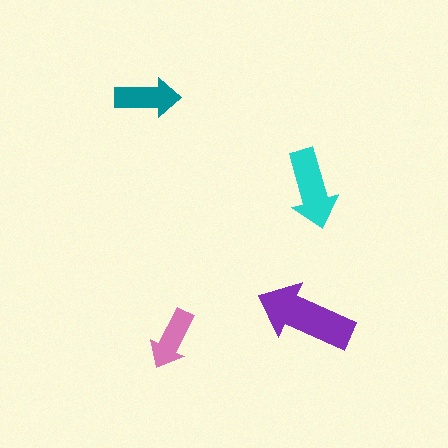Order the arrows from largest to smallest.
the purple one, the cyan one, the teal one, the pink one.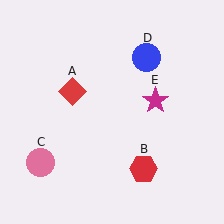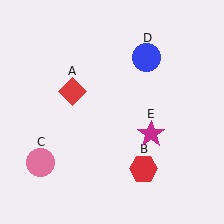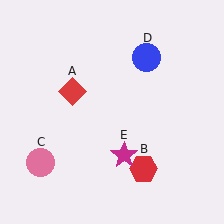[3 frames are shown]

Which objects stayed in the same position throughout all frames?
Red diamond (object A) and red hexagon (object B) and pink circle (object C) and blue circle (object D) remained stationary.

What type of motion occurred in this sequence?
The magenta star (object E) rotated clockwise around the center of the scene.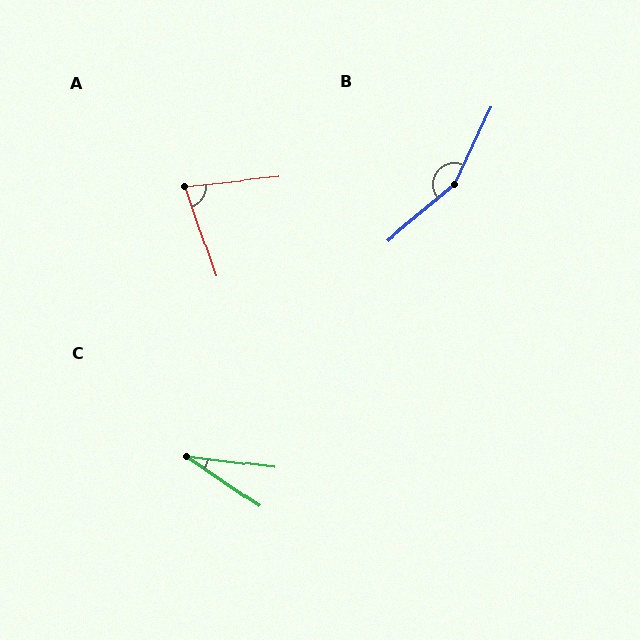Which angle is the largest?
B, at approximately 155 degrees.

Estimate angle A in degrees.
Approximately 77 degrees.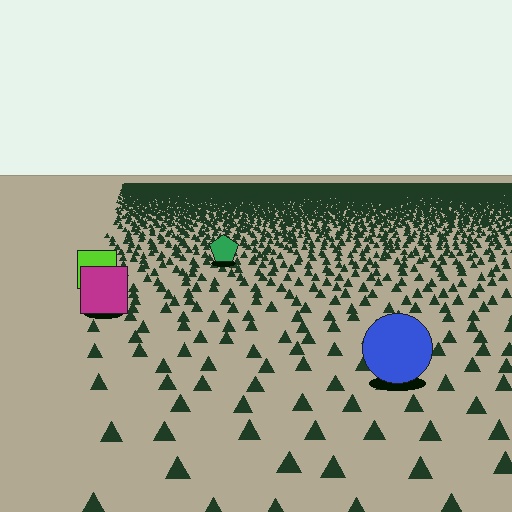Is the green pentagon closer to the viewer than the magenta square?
No. The magenta square is closer — you can tell from the texture gradient: the ground texture is coarser near it.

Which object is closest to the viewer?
The blue circle is closest. The texture marks near it are larger and more spread out.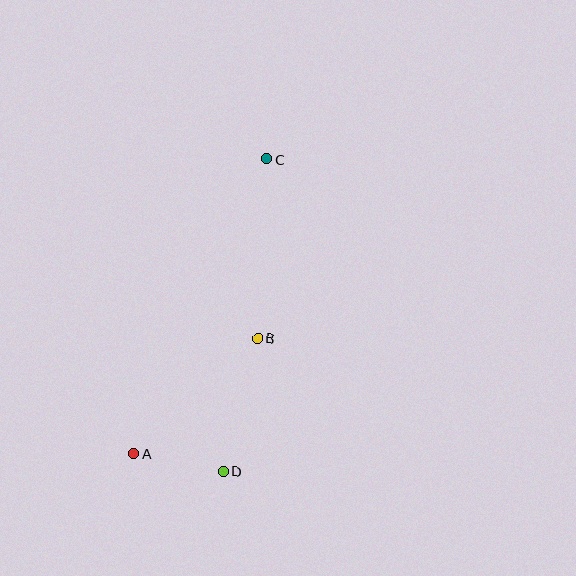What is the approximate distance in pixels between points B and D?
The distance between B and D is approximately 137 pixels.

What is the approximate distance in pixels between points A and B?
The distance between A and B is approximately 170 pixels.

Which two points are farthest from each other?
Points A and C are farthest from each other.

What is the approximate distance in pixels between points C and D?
The distance between C and D is approximately 315 pixels.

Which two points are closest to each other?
Points A and D are closest to each other.